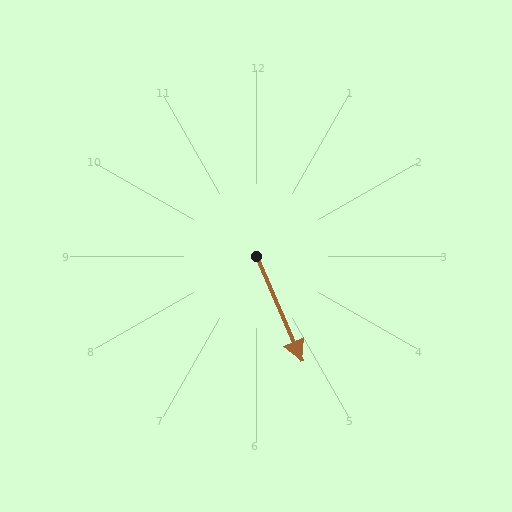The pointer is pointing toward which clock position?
Roughly 5 o'clock.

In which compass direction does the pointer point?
Southeast.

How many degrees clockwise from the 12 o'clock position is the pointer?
Approximately 156 degrees.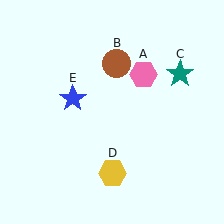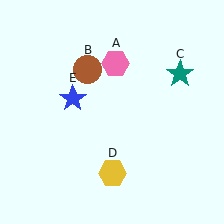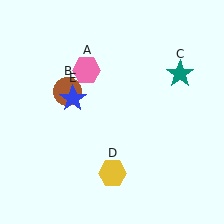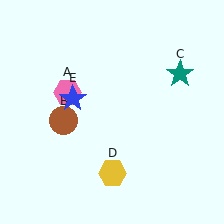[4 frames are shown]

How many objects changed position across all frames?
2 objects changed position: pink hexagon (object A), brown circle (object B).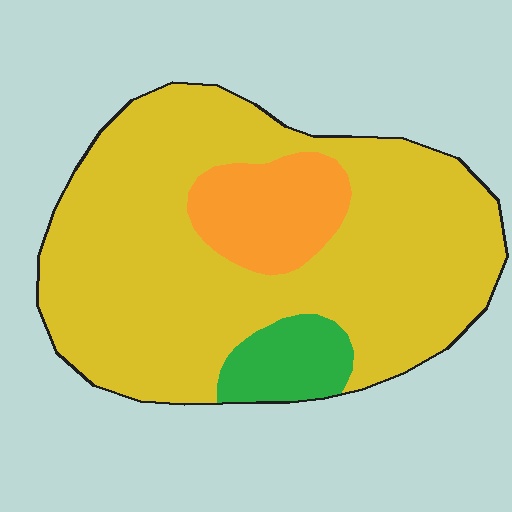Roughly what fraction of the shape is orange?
Orange covers around 15% of the shape.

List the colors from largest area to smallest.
From largest to smallest: yellow, orange, green.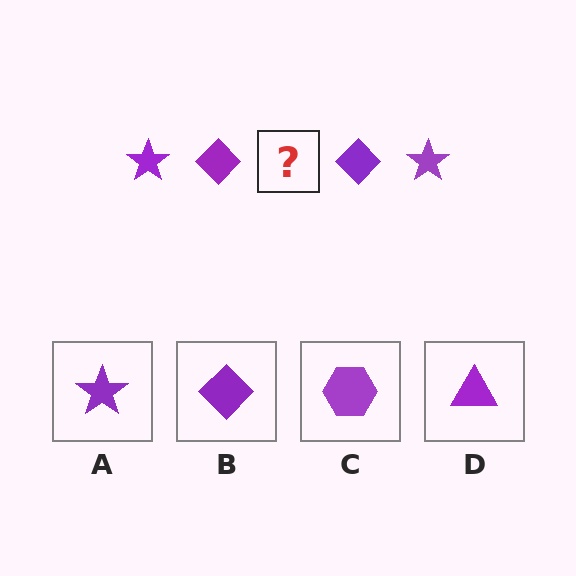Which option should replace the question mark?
Option A.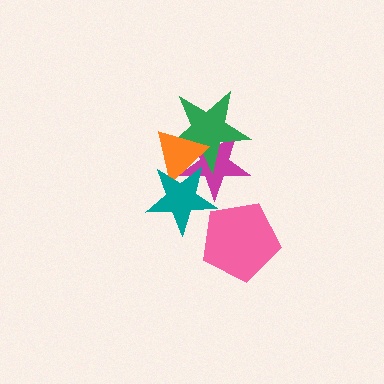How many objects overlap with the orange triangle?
3 objects overlap with the orange triangle.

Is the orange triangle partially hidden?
Yes, it is partially covered by another shape.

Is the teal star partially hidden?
No, no other shape covers it.